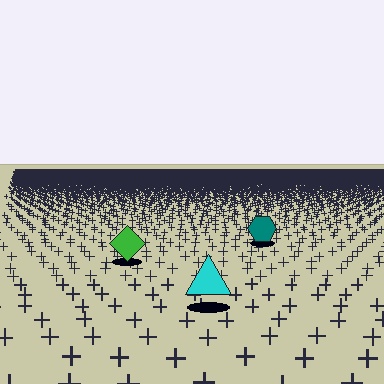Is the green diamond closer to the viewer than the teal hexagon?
Yes. The green diamond is closer — you can tell from the texture gradient: the ground texture is coarser near it.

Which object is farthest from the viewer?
The teal hexagon is farthest from the viewer. It appears smaller and the ground texture around it is denser.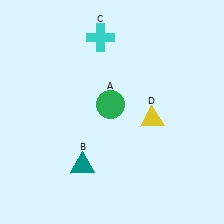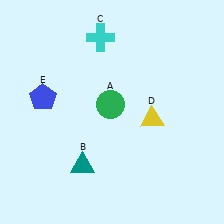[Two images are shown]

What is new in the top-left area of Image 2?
A blue pentagon (E) was added in the top-left area of Image 2.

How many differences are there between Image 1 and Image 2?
There is 1 difference between the two images.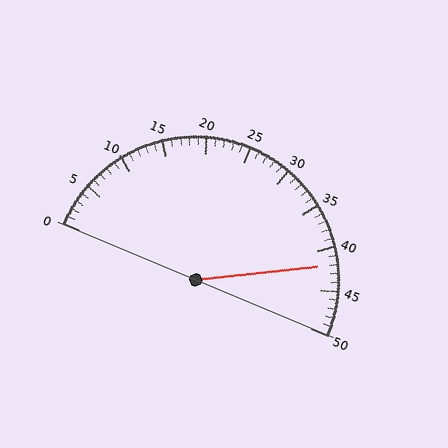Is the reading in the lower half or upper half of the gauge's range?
The reading is in the upper half of the range (0 to 50).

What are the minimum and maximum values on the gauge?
The gauge ranges from 0 to 50.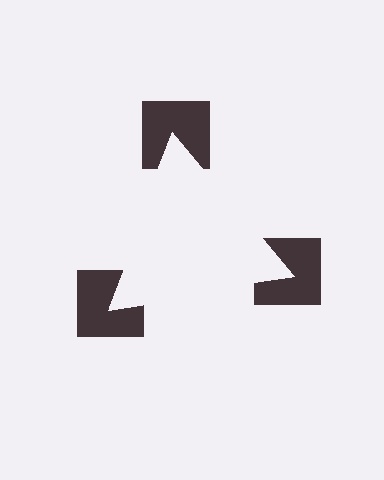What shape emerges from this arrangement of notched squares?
An illusory triangle — its edges are inferred from the aligned wedge cuts in the notched squares, not physically drawn.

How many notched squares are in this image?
There are 3 — one at each vertex of the illusory triangle.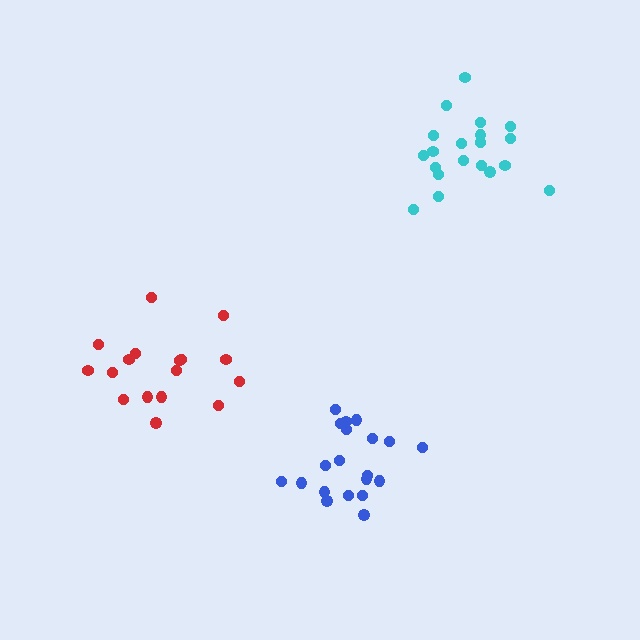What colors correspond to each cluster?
The clusters are colored: blue, red, cyan.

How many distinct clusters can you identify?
There are 3 distinct clusters.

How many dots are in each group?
Group 1: 20 dots, Group 2: 17 dots, Group 3: 20 dots (57 total).